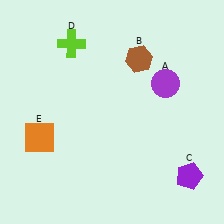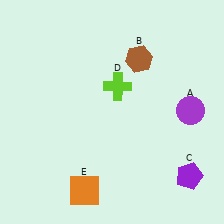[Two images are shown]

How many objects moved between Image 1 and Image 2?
3 objects moved between the two images.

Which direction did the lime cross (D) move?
The lime cross (D) moved right.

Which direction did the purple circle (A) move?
The purple circle (A) moved down.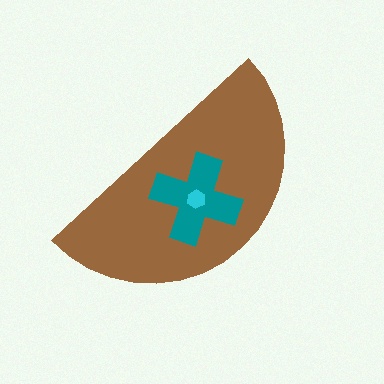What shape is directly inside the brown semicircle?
The teal cross.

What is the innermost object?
The cyan hexagon.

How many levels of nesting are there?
3.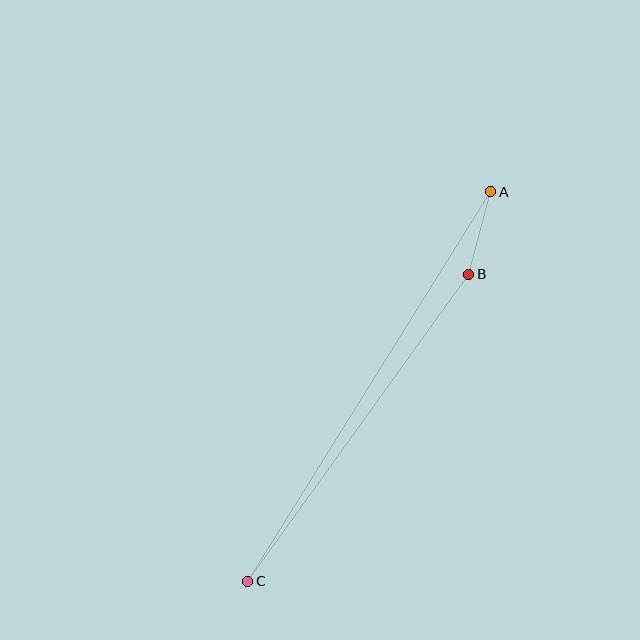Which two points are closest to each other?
Points A and B are closest to each other.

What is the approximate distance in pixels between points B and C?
The distance between B and C is approximately 378 pixels.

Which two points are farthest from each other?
Points A and C are farthest from each other.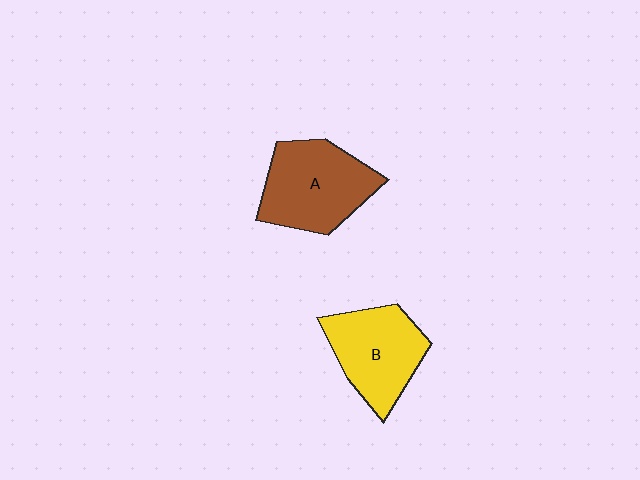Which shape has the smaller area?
Shape B (yellow).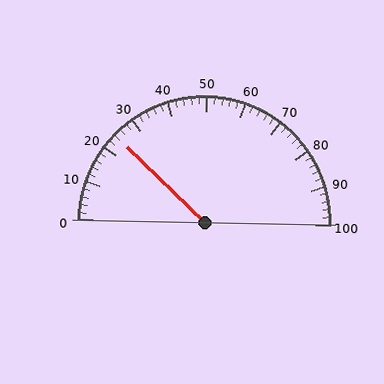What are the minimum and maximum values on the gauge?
The gauge ranges from 0 to 100.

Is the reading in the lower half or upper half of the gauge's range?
The reading is in the lower half of the range (0 to 100).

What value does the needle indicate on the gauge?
The needle indicates approximately 24.